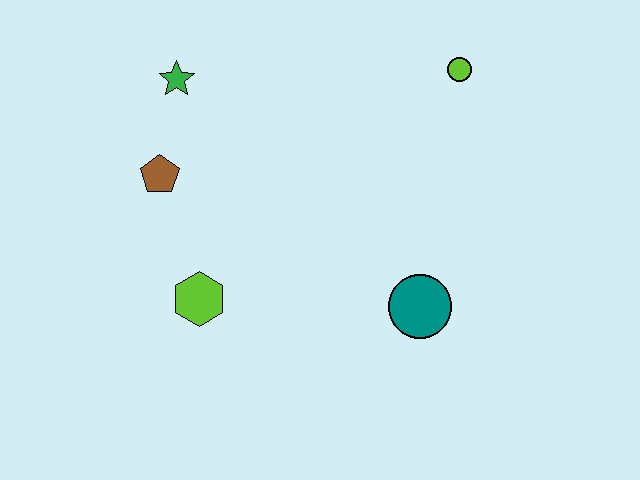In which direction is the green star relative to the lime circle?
The green star is to the left of the lime circle.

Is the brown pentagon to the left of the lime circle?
Yes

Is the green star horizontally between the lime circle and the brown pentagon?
Yes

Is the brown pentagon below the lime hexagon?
No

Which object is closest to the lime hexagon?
The brown pentagon is closest to the lime hexagon.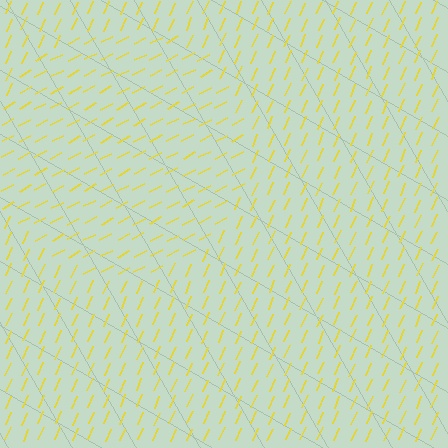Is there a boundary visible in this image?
Yes, there is a texture boundary formed by a change in line orientation.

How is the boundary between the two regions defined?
The boundary is defined purely by a change in line orientation (approximately 38 degrees difference). All lines are the same color and thickness.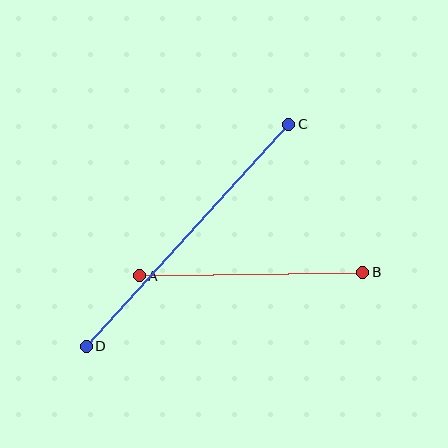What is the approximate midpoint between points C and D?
The midpoint is at approximately (188, 235) pixels.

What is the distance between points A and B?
The distance is approximately 224 pixels.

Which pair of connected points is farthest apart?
Points C and D are farthest apart.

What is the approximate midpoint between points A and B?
The midpoint is at approximately (251, 274) pixels.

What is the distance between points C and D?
The distance is approximately 301 pixels.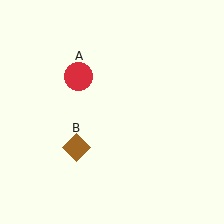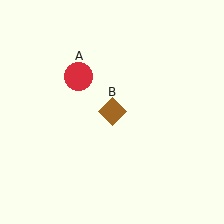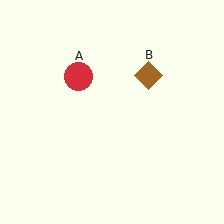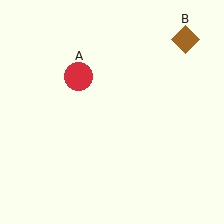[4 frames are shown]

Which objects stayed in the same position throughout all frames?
Red circle (object A) remained stationary.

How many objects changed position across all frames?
1 object changed position: brown diamond (object B).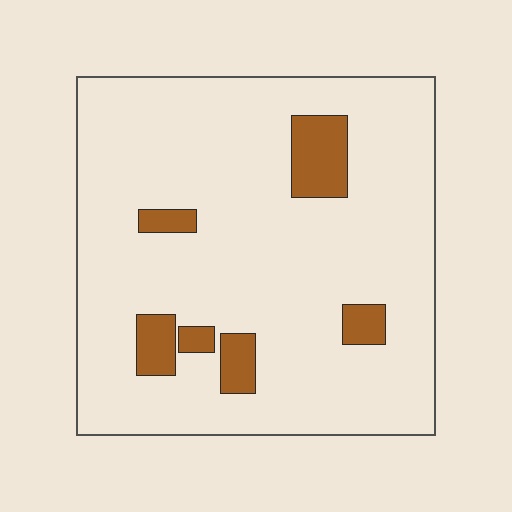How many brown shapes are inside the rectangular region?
6.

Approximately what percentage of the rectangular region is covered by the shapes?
Approximately 10%.